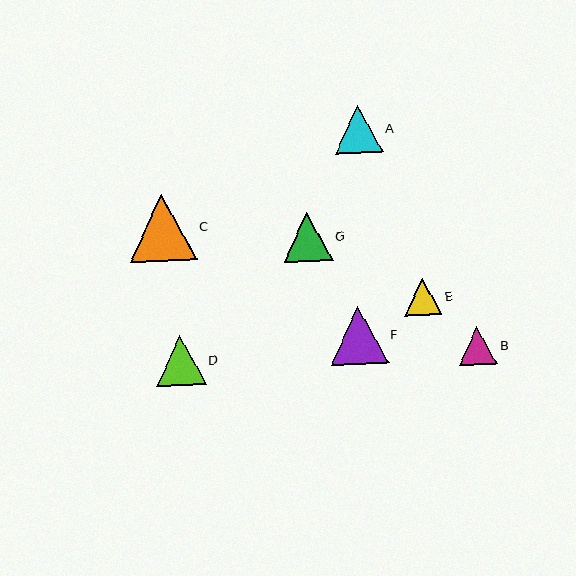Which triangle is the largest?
Triangle C is the largest with a size of approximately 67 pixels.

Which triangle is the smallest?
Triangle E is the smallest with a size of approximately 37 pixels.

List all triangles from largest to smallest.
From largest to smallest: C, F, D, G, A, B, E.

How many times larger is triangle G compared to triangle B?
Triangle G is approximately 1.3 times the size of triangle B.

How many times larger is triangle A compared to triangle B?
Triangle A is approximately 1.2 times the size of triangle B.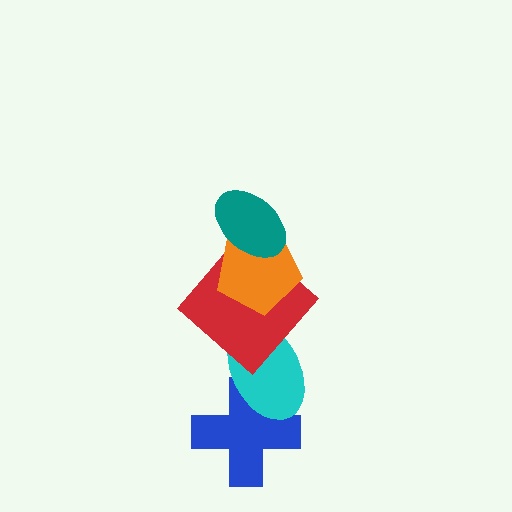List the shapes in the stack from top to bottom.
From top to bottom: the teal ellipse, the orange pentagon, the red diamond, the cyan ellipse, the blue cross.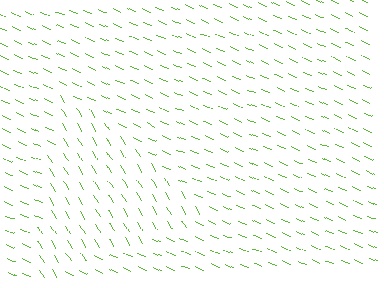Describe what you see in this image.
The image is filled with small lime line segments. A triangle region in the image has lines oriented differently from the surrounding lines, creating a visible texture boundary.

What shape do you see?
I see a triangle.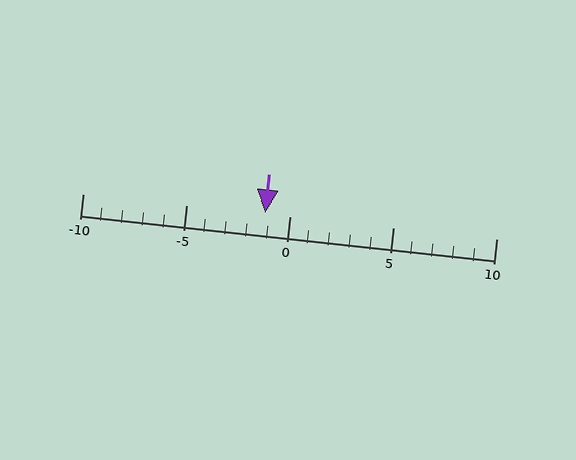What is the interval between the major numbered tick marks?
The major tick marks are spaced 5 units apart.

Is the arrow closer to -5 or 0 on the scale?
The arrow is closer to 0.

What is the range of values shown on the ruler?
The ruler shows values from -10 to 10.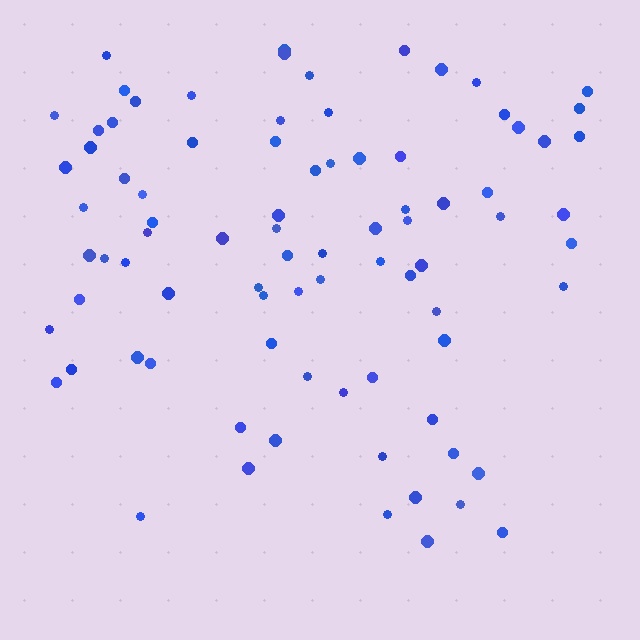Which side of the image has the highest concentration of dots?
The top.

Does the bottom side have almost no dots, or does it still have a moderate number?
Still a moderate number, just noticeably fewer than the top.